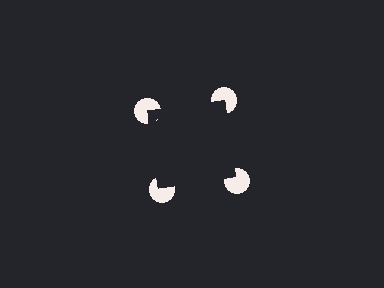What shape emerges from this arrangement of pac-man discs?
An illusory square — its edges are inferred from the aligned wedge cuts in the pac-man discs, not physically drawn.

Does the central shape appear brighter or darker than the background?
It typically appears slightly darker than the background, even though no actual brightness change is drawn.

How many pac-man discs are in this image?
There are 4 — one at each vertex of the illusory square.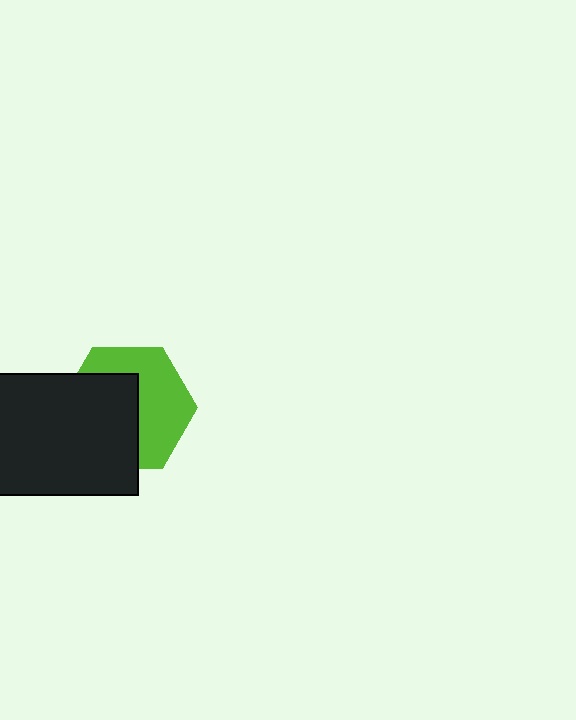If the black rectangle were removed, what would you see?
You would see the complete lime hexagon.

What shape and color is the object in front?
The object in front is a black rectangle.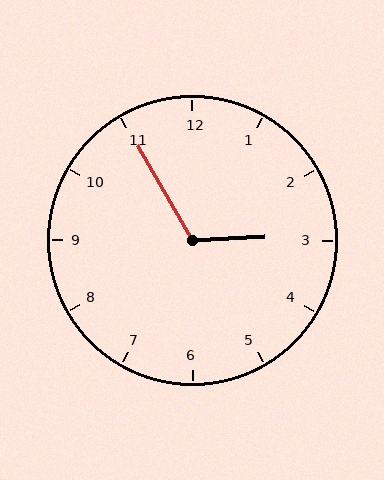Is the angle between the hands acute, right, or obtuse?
It is obtuse.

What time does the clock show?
2:55.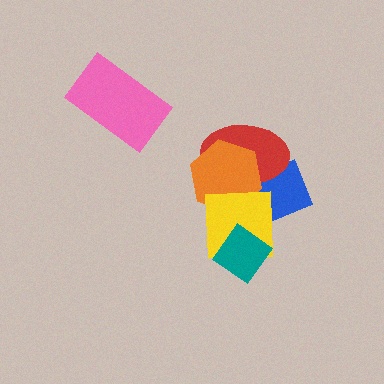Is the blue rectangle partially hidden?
Yes, it is partially covered by another shape.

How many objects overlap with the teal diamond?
2 objects overlap with the teal diamond.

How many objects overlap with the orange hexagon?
3 objects overlap with the orange hexagon.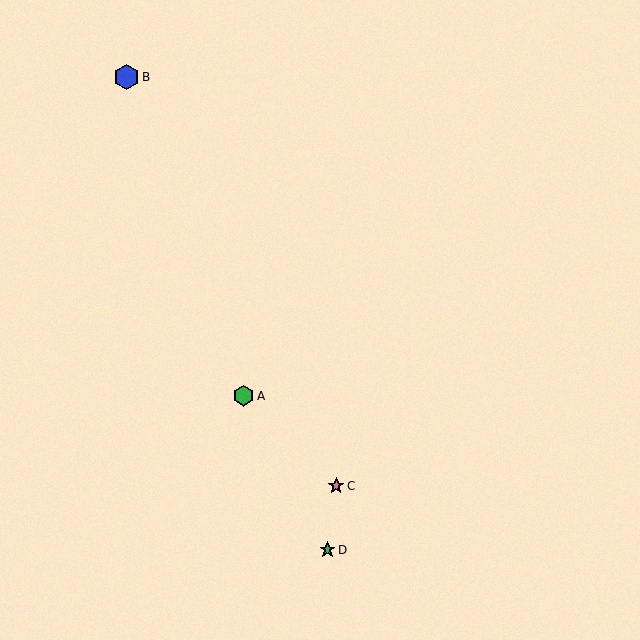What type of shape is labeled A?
Shape A is a green hexagon.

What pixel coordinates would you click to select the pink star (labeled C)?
Click at (336, 486) to select the pink star C.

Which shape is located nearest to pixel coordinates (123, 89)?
The blue hexagon (labeled B) at (127, 77) is nearest to that location.